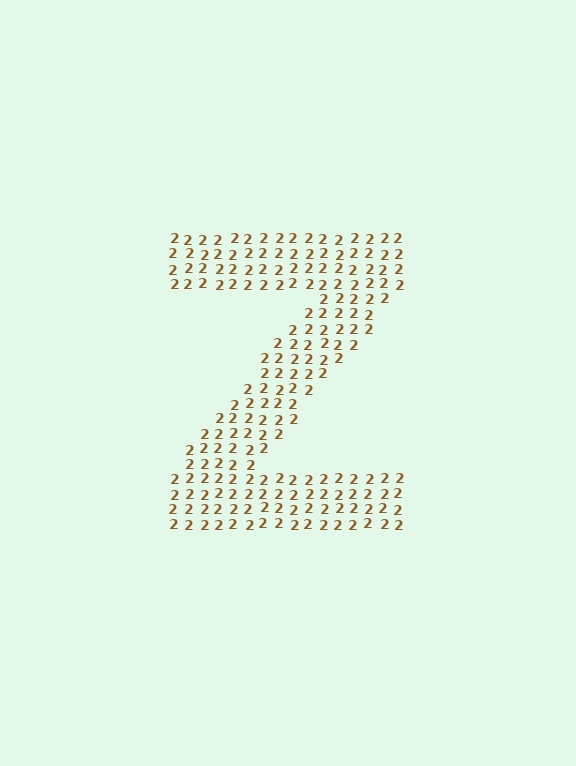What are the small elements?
The small elements are digit 2's.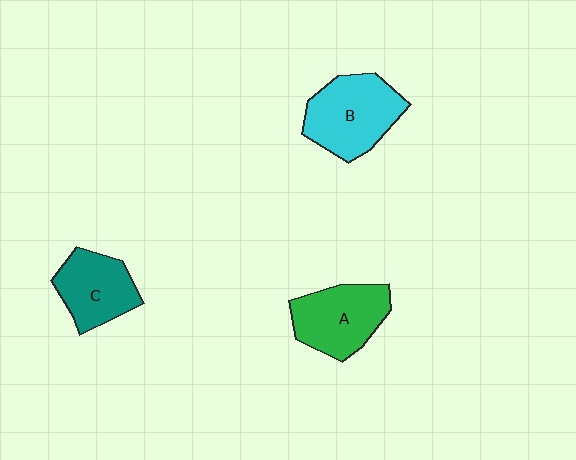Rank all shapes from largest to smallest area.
From largest to smallest: B (cyan), A (green), C (teal).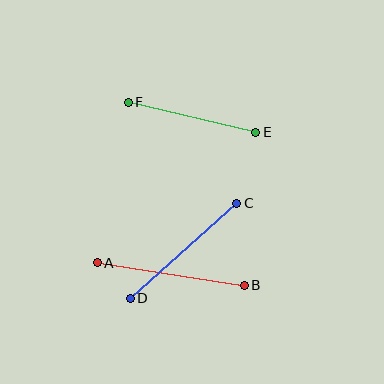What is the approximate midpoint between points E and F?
The midpoint is at approximately (192, 117) pixels.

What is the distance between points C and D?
The distance is approximately 143 pixels.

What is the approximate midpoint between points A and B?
The midpoint is at approximately (171, 274) pixels.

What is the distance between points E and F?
The distance is approximately 131 pixels.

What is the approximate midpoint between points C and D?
The midpoint is at approximately (184, 251) pixels.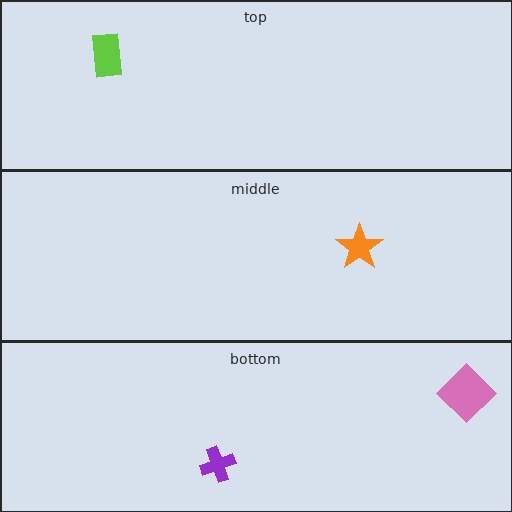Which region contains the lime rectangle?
The top region.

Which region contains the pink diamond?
The bottom region.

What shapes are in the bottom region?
The purple cross, the pink diamond.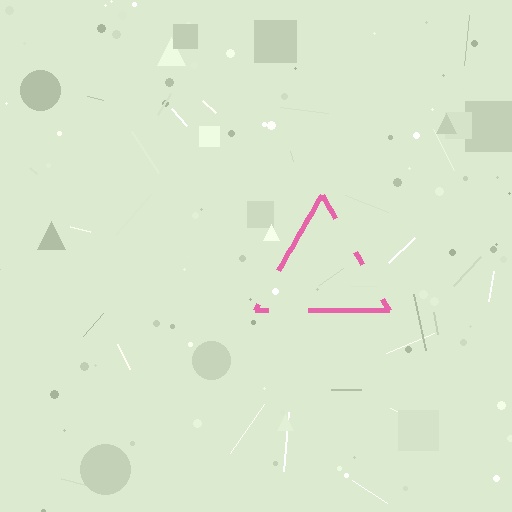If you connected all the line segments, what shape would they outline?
They would outline a triangle.